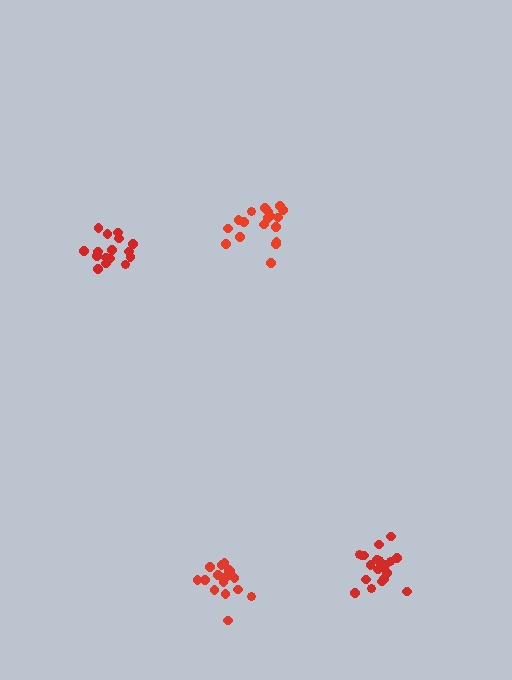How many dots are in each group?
Group 1: 16 dots, Group 2: 19 dots, Group 3: 21 dots, Group 4: 17 dots (73 total).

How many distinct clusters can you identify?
There are 4 distinct clusters.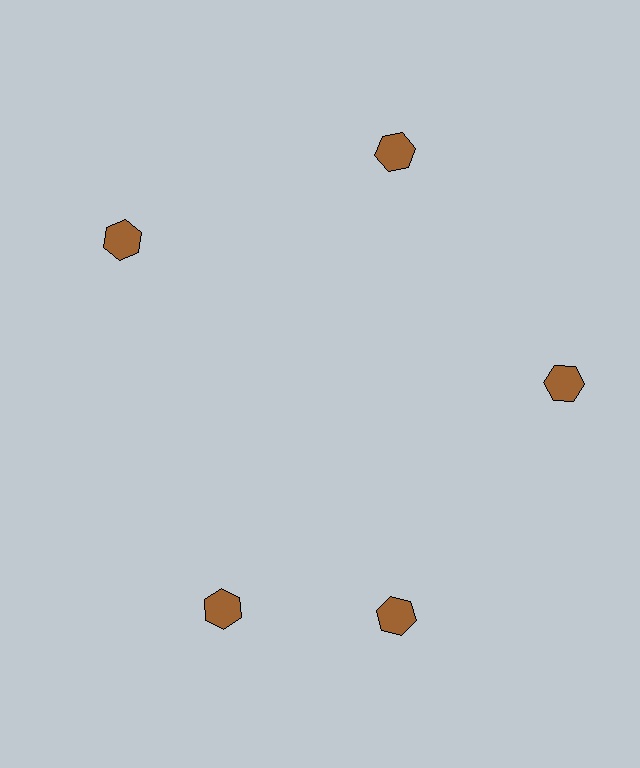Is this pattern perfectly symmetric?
No. The 5 brown hexagons are arranged in a ring, but one element near the 8 o'clock position is rotated out of alignment along the ring, breaking the 5-fold rotational symmetry.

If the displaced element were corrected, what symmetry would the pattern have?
It would have 5-fold rotational symmetry — the pattern would map onto itself every 72 degrees.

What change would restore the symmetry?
The symmetry would be restored by rotating it back into even spacing with its neighbors so that all 5 hexagons sit at equal angles and equal distance from the center.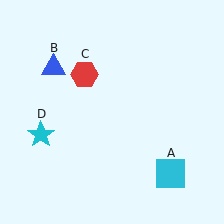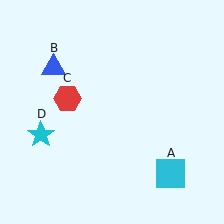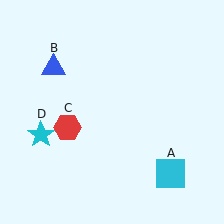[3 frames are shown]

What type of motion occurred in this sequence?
The red hexagon (object C) rotated counterclockwise around the center of the scene.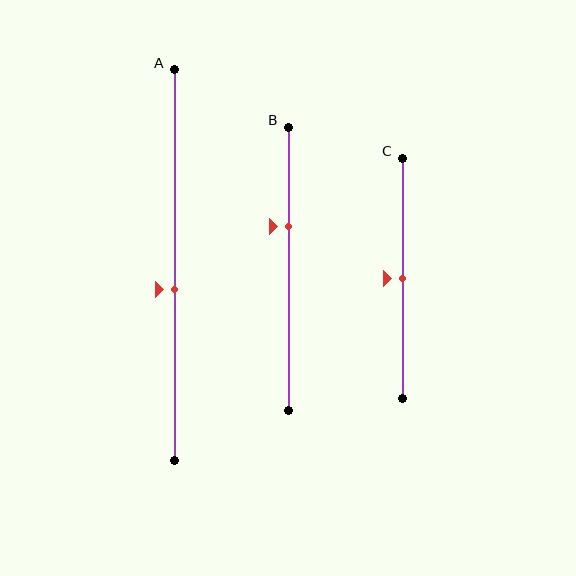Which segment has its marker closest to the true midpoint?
Segment C has its marker closest to the true midpoint.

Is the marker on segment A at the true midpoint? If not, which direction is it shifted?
No, the marker on segment A is shifted downward by about 6% of the segment length.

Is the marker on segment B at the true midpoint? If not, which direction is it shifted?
No, the marker on segment B is shifted upward by about 15% of the segment length.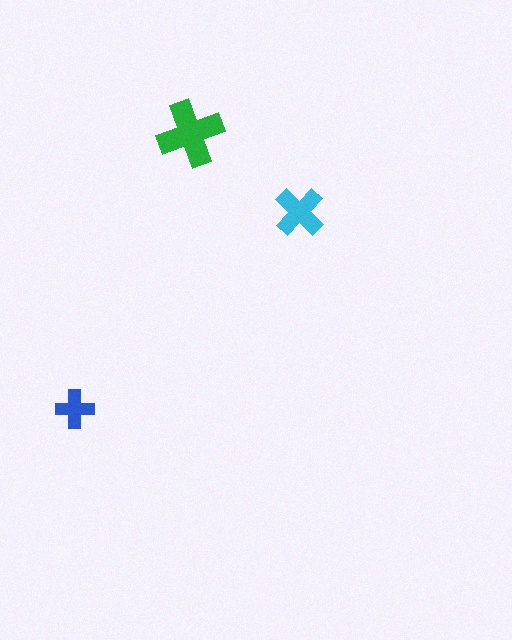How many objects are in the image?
There are 3 objects in the image.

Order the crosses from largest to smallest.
the green one, the cyan one, the blue one.